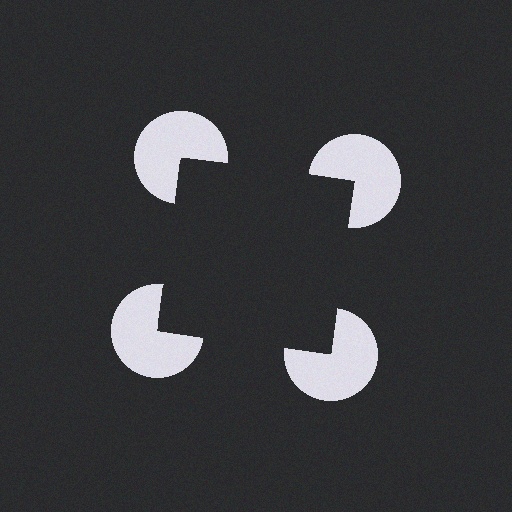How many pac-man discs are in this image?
There are 4 — one at each vertex of the illusory square.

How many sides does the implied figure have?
4 sides.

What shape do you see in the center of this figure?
An illusory square — its edges are inferred from the aligned wedge cuts in the pac-man discs, not physically drawn.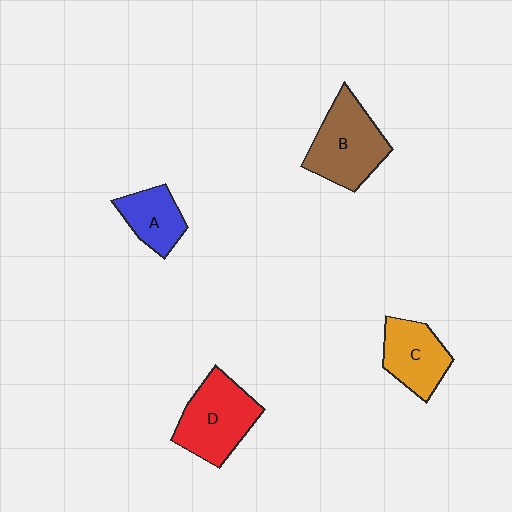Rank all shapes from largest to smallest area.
From largest to smallest: B (brown), D (red), C (orange), A (blue).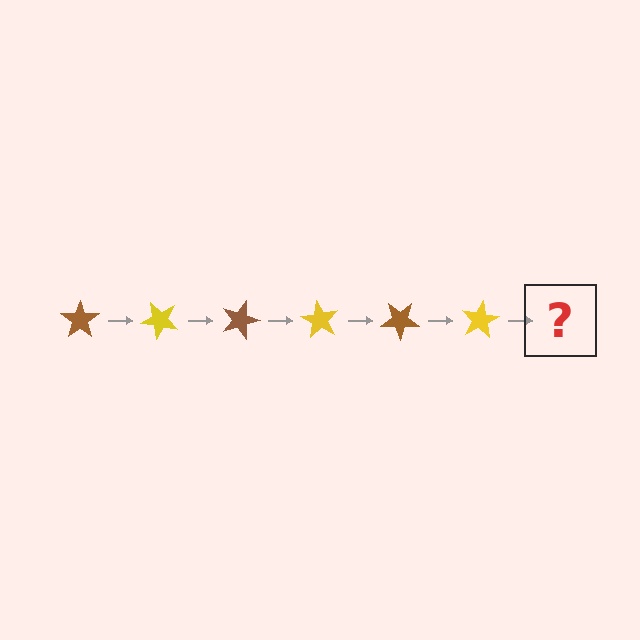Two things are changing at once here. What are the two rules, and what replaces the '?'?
The two rules are that it rotates 45 degrees each step and the color cycles through brown and yellow. The '?' should be a brown star, rotated 270 degrees from the start.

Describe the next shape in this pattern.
It should be a brown star, rotated 270 degrees from the start.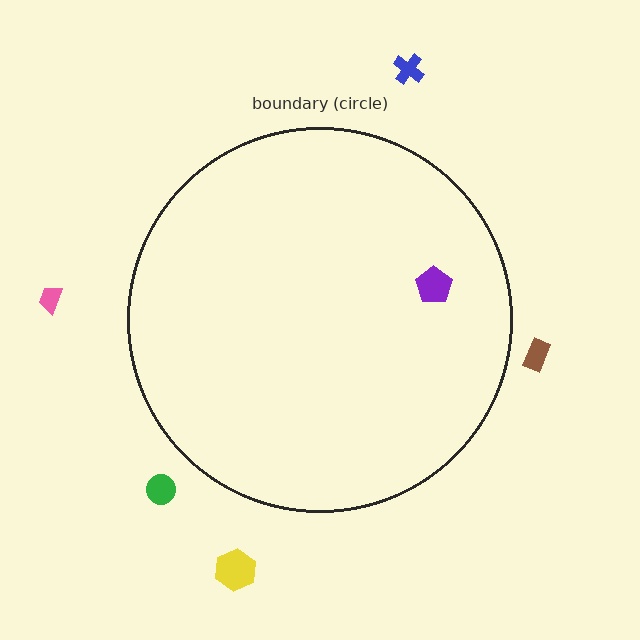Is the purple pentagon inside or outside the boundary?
Inside.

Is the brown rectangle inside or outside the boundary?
Outside.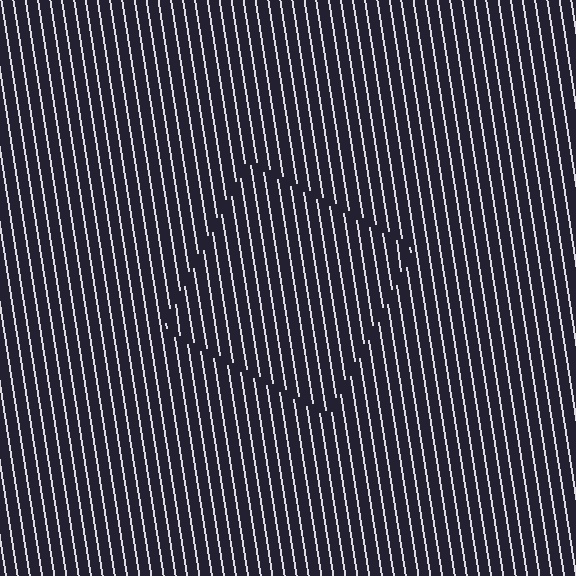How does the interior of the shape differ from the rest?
The interior of the shape contains the same grating, shifted by half a period — the contour is defined by the phase discontinuity where line-ends from the inner and outer gratings abut.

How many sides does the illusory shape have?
4 sides — the line-ends trace a square.